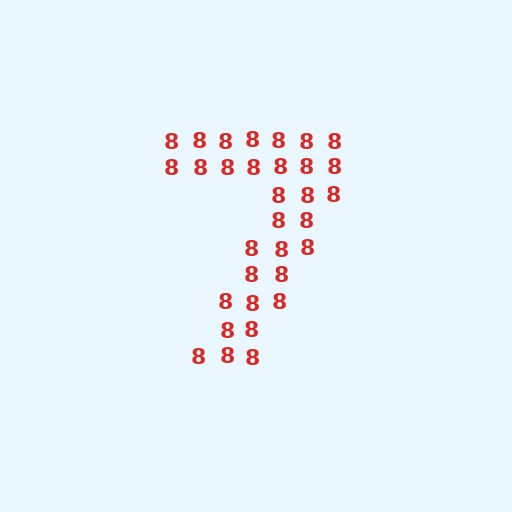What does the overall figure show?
The overall figure shows the digit 7.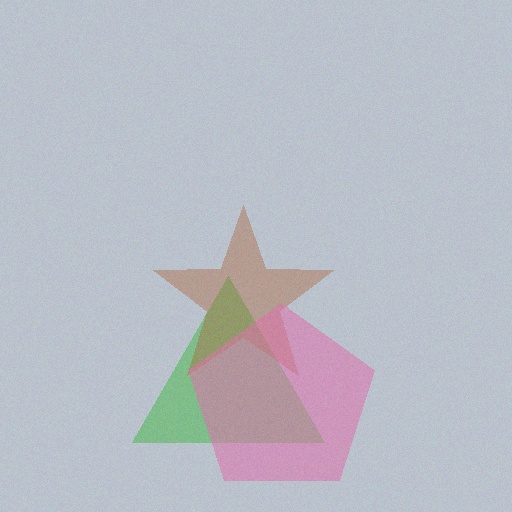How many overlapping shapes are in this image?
There are 3 overlapping shapes in the image.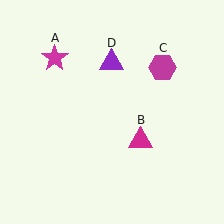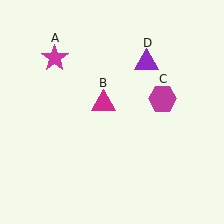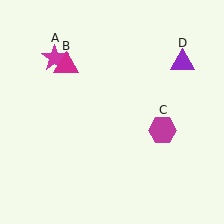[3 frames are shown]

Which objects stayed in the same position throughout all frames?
Magenta star (object A) remained stationary.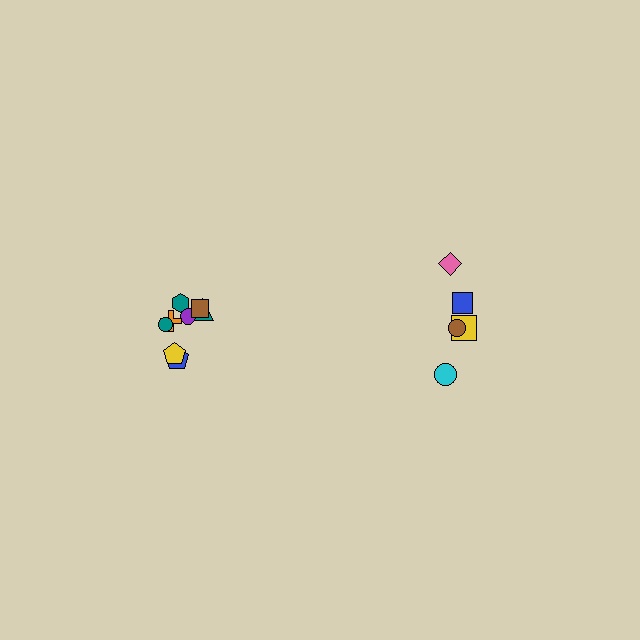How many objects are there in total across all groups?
There are 13 objects.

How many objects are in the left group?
There are 8 objects.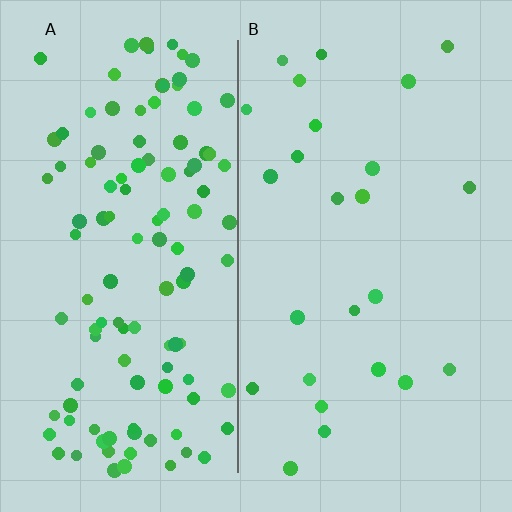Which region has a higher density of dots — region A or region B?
A (the left).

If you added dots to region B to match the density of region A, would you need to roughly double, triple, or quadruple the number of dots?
Approximately quadruple.